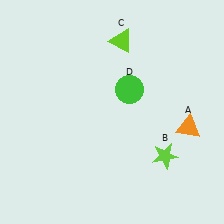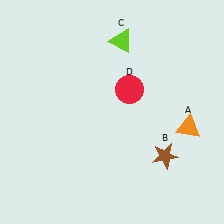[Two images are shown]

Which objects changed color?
B changed from lime to brown. D changed from green to red.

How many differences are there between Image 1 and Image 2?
There are 2 differences between the two images.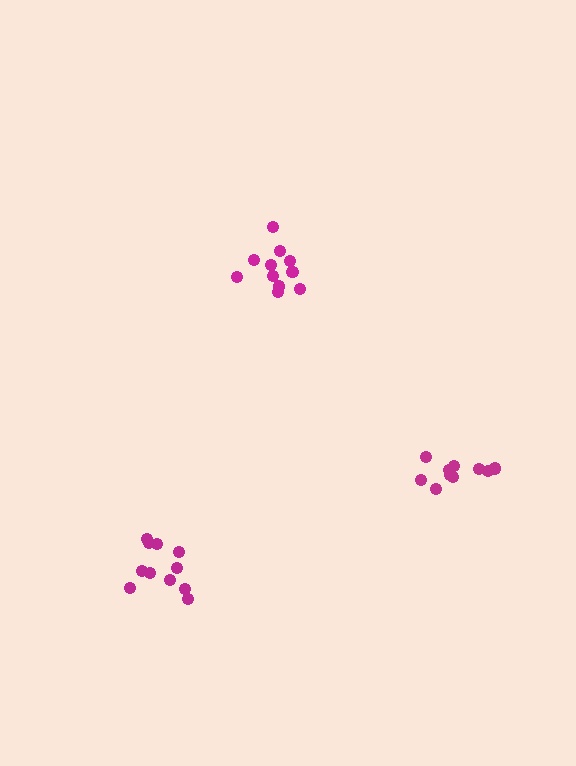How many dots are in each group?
Group 1: 11 dots, Group 2: 10 dots, Group 3: 11 dots (32 total).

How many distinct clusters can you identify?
There are 3 distinct clusters.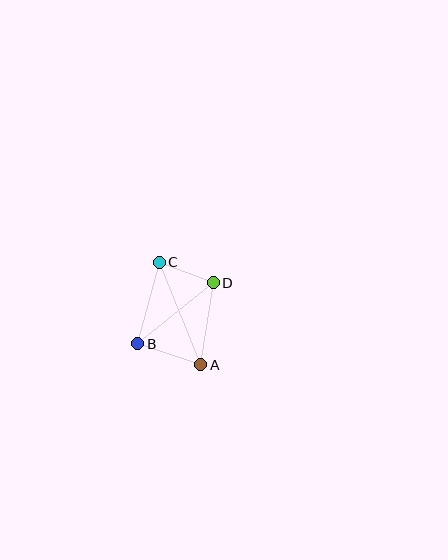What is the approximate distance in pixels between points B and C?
The distance between B and C is approximately 84 pixels.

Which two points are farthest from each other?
Points A and C are farthest from each other.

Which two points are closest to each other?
Points C and D are closest to each other.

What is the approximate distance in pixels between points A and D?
The distance between A and D is approximately 83 pixels.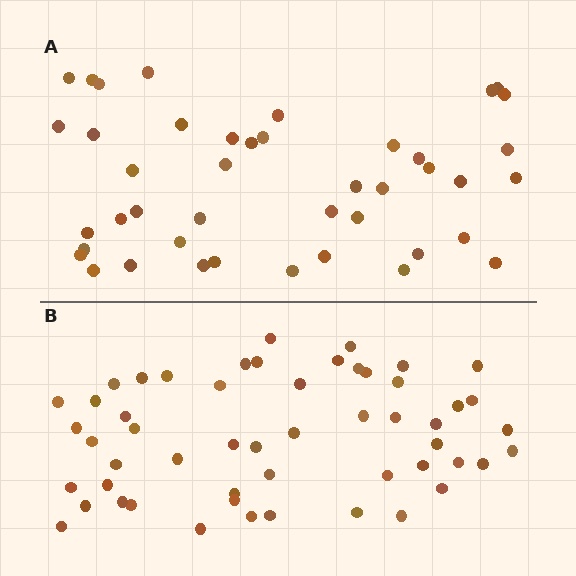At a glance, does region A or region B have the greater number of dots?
Region B (the bottom region) has more dots.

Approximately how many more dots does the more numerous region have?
Region B has roughly 10 or so more dots than region A.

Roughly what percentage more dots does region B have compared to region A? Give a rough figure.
About 25% more.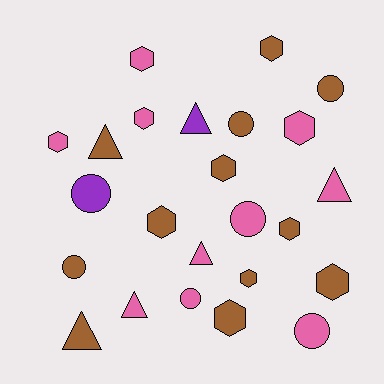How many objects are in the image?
There are 24 objects.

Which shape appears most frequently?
Hexagon, with 11 objects.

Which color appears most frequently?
Brown, with 12 objects.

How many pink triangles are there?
There are 3 pink triangles.